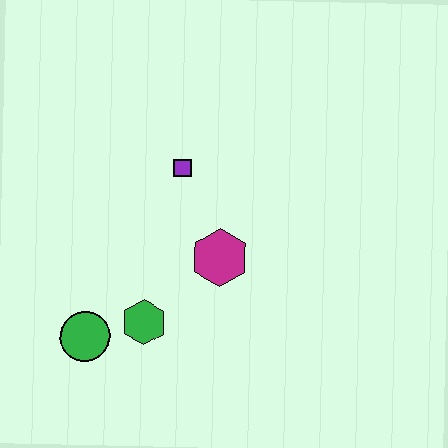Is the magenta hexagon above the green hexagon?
Yes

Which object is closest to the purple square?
The magenta hexagon is closest to the purple square.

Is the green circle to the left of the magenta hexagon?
Yes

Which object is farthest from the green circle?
The purple square is farthest from the green circle.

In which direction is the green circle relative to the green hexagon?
The green circle is to the left of the green hexagon.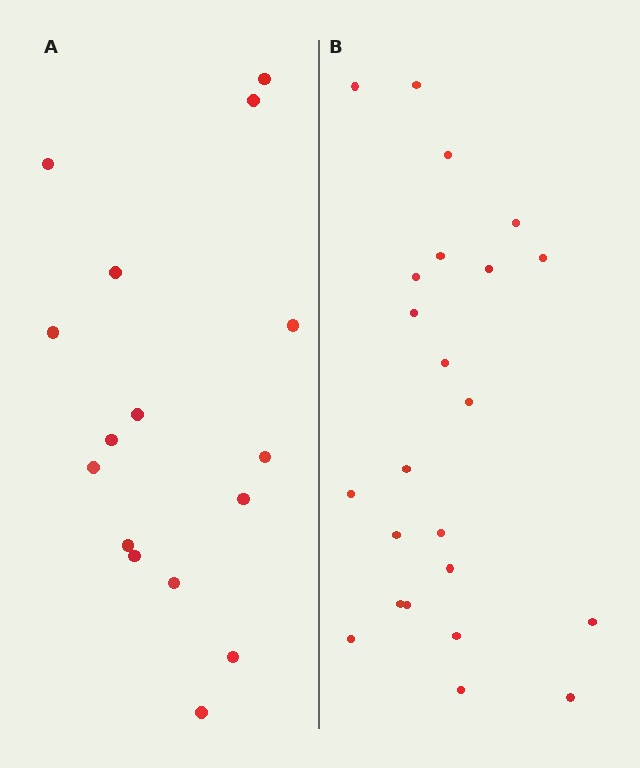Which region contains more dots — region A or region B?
Region B (the right region) has more dots.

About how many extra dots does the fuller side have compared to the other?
Region B has roughly 8 or so more dots than region A.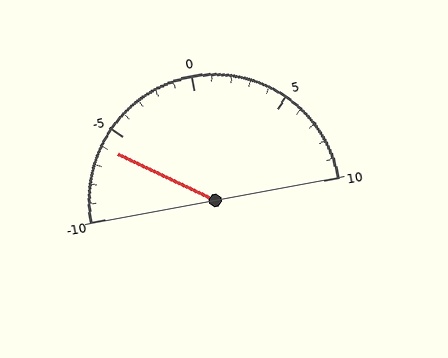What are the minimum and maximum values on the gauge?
The gauge ranges from -10 to 10.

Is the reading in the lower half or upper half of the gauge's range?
The reading is in the lower half of the range (-10 to 10).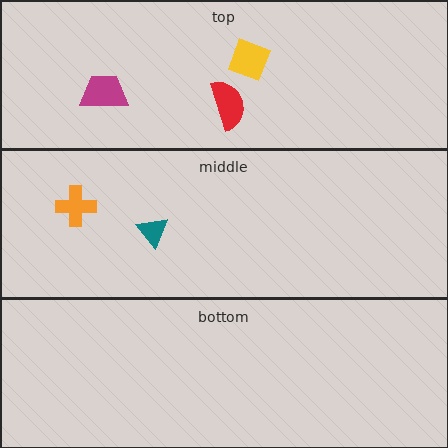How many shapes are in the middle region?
2.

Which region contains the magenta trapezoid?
The top region.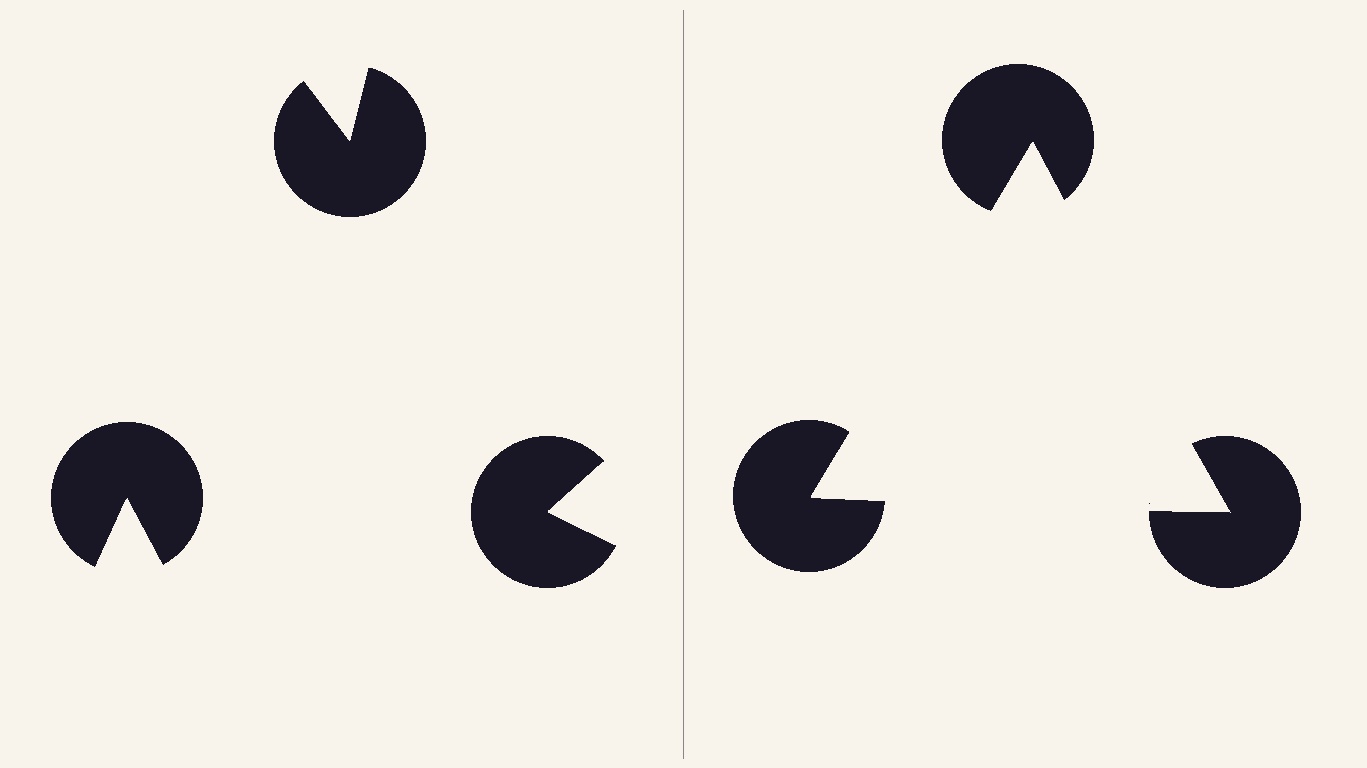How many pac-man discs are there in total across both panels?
6 — 3 on each side.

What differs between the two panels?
The pac-man discs are positioned identically on both sides; only the wedge orientations differ. On the right they align to a triangle; on the left they are misaligned.